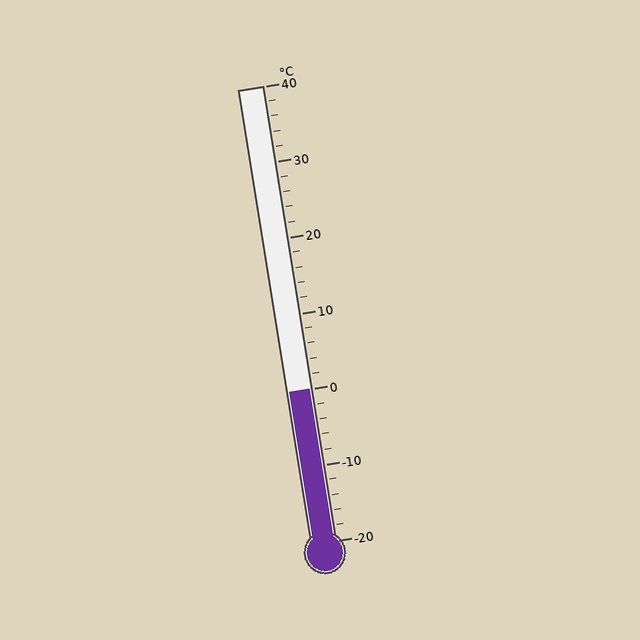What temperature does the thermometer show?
The thermometer shows approximately 0°C.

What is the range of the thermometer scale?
The thermometer scale ranges from -20°C to 40°C.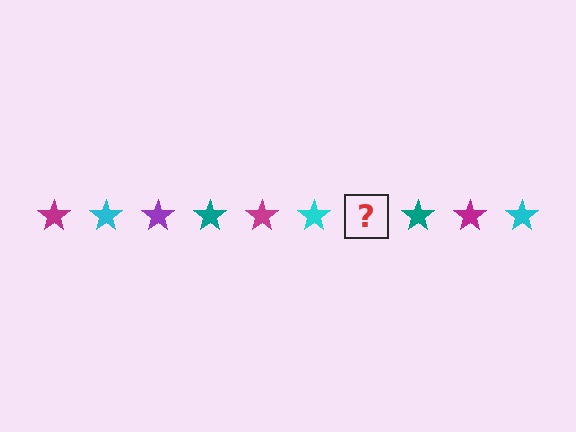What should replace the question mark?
The question mark should be replaced with a purple star.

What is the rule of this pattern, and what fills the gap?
The rule is that the pattern cycles through magenta, cyan, purple, teal stars. The gap should be filled with a purple star.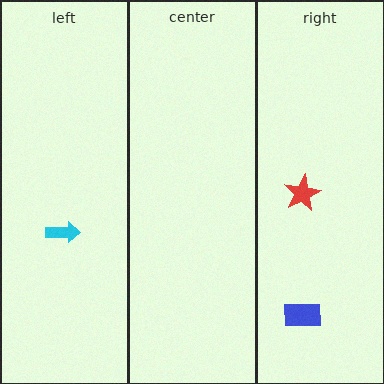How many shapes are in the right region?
2.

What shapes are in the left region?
The cyan arrow.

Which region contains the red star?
The right region.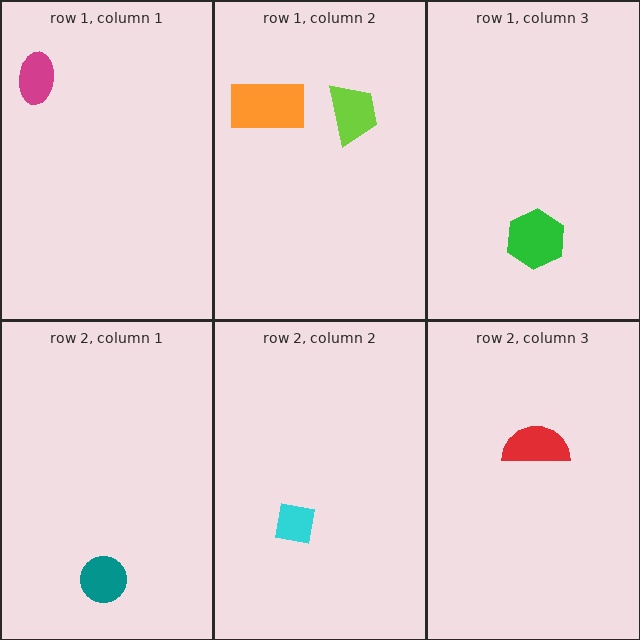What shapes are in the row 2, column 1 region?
The teal circle.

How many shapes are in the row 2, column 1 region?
1.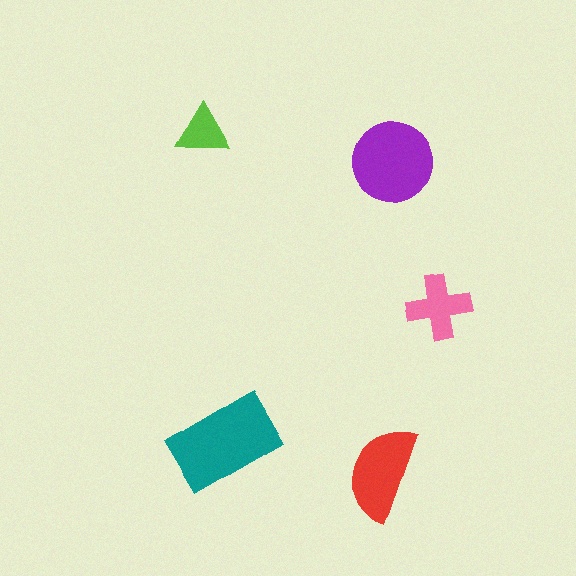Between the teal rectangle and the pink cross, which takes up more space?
The teal rectangle.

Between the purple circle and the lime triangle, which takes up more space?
The purple circle.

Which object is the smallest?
The lime triangle.